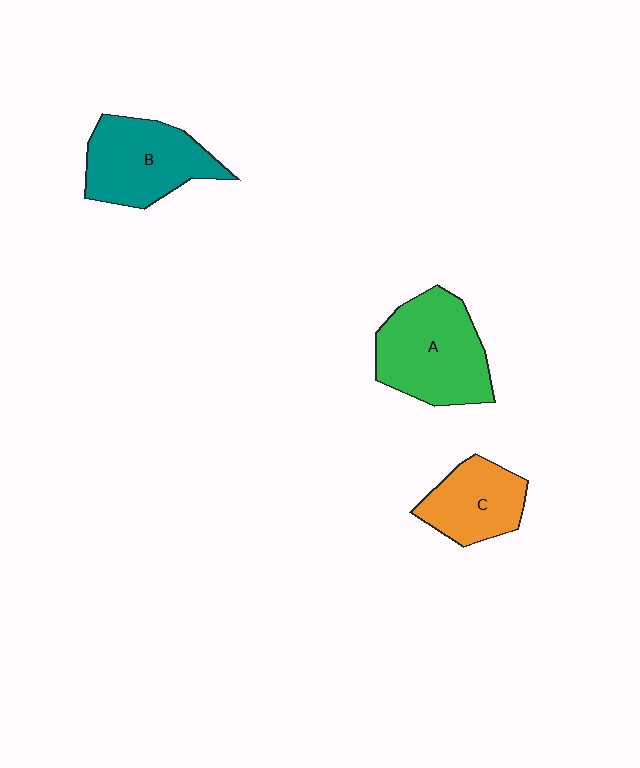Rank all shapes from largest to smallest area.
From largest to smallest: A (green), B (teal), C (orange).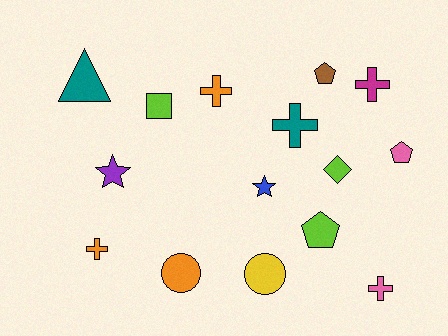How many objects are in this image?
There are 15 objects.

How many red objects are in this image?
There are no red objects.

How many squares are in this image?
There is 1 square.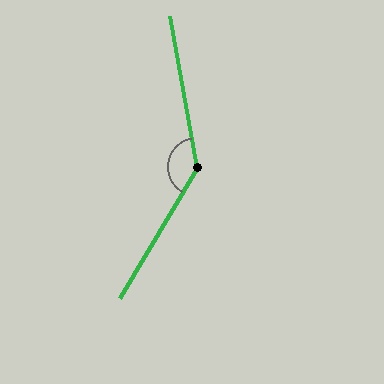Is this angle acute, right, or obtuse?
It is obtuse.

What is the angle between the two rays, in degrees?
Approximately 139 degrees.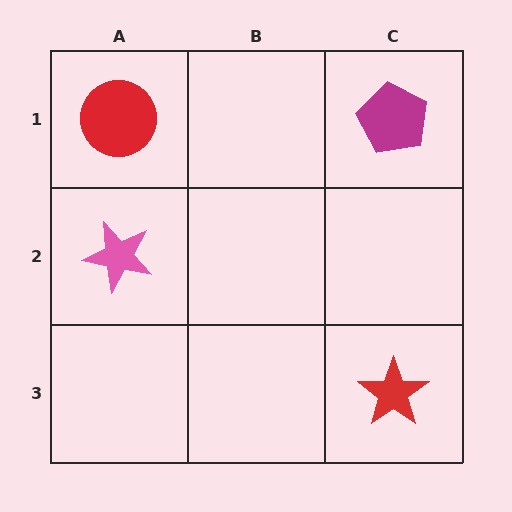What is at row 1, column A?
A red circle.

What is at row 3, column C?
A red star.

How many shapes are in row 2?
1 shape.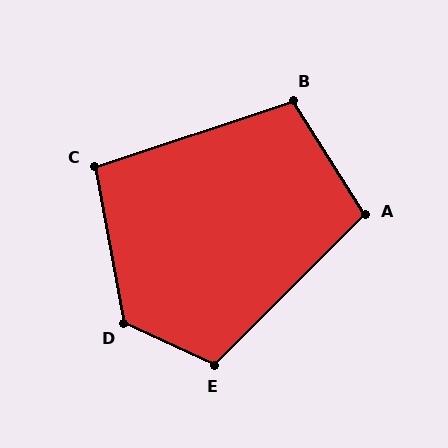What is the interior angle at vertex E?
Approximately 110 degrees (obtuse).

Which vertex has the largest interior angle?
D, at approximately 125 degrees.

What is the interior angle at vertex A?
Approximately 103 degrees (obtuse).